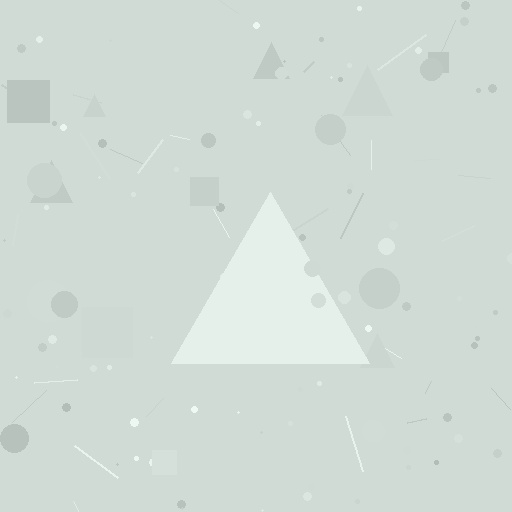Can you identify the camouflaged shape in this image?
The camouflaged shape is a triangle.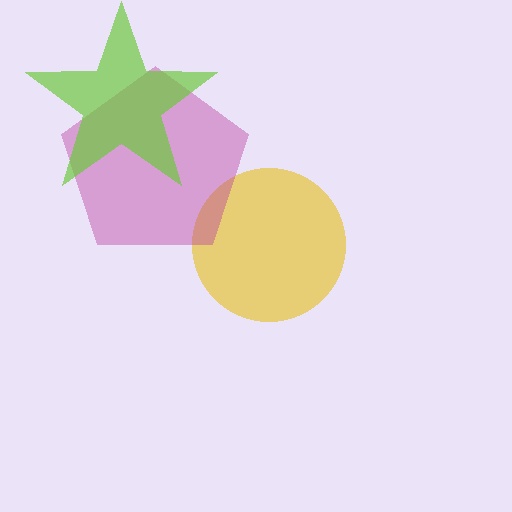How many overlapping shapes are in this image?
There are 3 overlapping shapes in the image.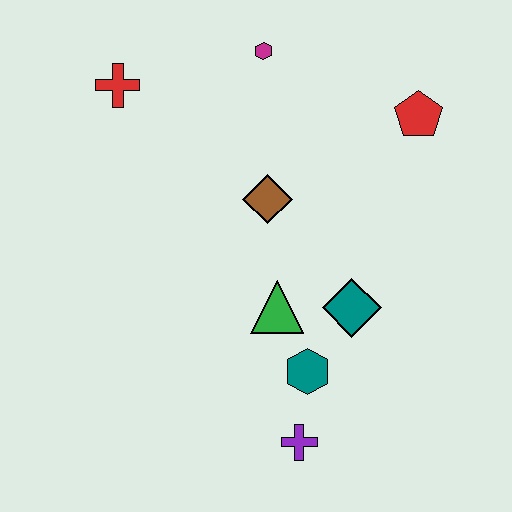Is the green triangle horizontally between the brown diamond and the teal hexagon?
Yes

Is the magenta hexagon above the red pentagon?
Yes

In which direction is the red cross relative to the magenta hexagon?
The red cross is to the left of the magenta hexagon.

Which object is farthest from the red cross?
The purple cross is farthest from the red cross.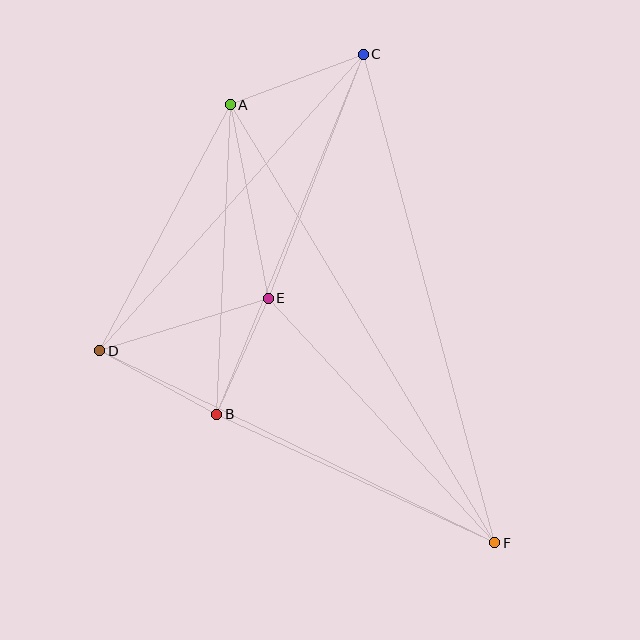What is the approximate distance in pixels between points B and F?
The distance between B and F is approximately 307 pixels.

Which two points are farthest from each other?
Points A and F are farthest from each other.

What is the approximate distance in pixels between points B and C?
The distance between B and C is approximately 389 pixels.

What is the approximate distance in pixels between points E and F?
The distance between E and F is approximately 334 pixels.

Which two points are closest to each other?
Points B and E are closest to each other.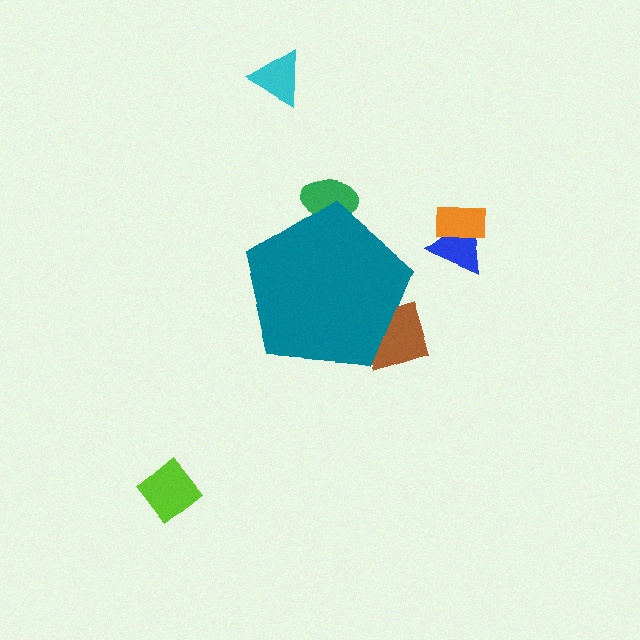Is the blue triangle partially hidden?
No, the blue triangle is fully visible.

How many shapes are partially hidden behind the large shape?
2 shapes are partially hidden.